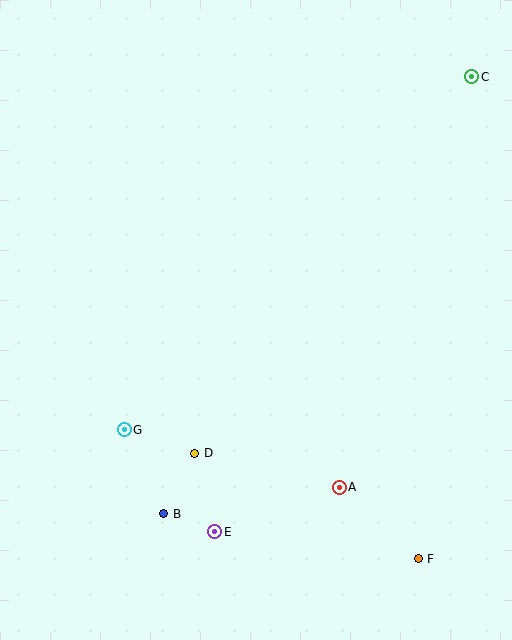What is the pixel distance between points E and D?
The distance between E and D is 81 pixels.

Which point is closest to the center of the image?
Point D at (195, 453) is closest to the center.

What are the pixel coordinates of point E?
Point E is at (215, 532).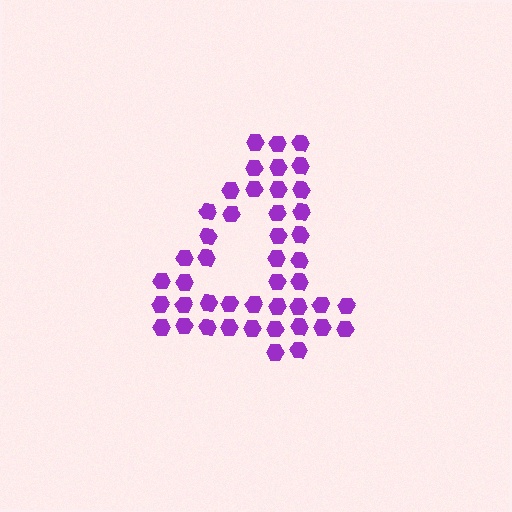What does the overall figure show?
The overall figure shows the digit 4.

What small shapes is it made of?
It is made of small hexagons.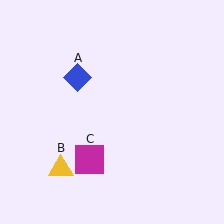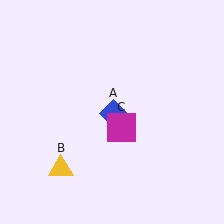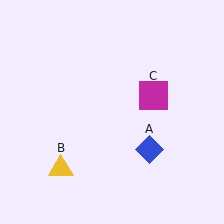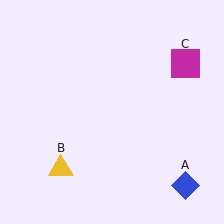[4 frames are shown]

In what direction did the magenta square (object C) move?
The magenta square (object C) moved up and to the right.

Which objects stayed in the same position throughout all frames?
Yellow triangle (object B) remained stationary.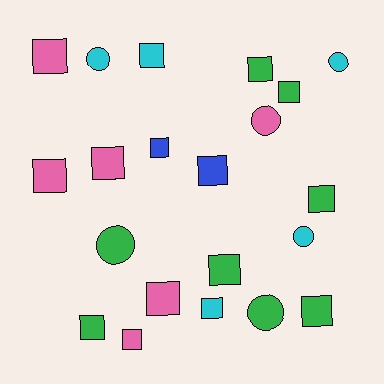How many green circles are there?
There are 2 green circles.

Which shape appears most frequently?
Square, with 15 objects.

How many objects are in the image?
There are 21 objects.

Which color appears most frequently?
Green, with 8 objects.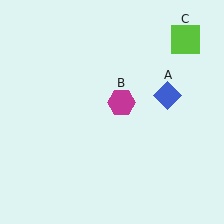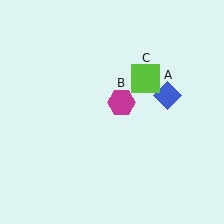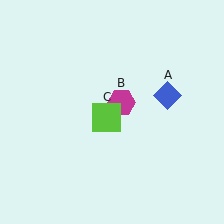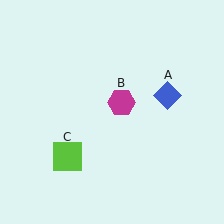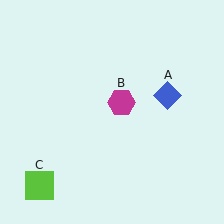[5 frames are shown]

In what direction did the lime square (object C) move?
The lime square (object C) moved down and to the left.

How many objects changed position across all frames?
1 object changed position: lime square (object C).